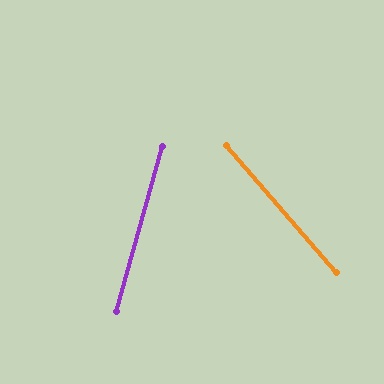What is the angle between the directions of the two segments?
Approximately 57 degrees.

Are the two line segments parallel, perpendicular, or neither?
Neither parallel nor perpendicular — they differ by about 57°.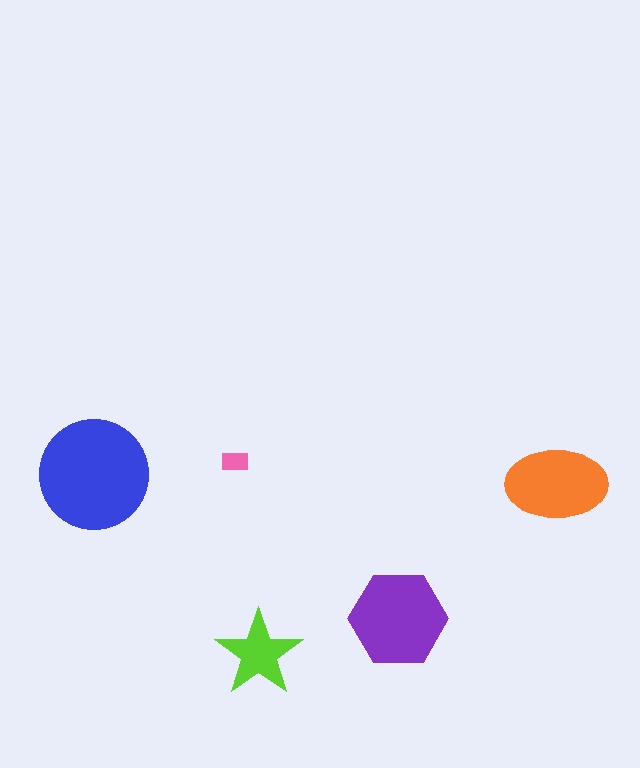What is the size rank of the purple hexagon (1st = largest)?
2nd.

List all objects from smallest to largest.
The pink rectangle, the lime star, the orange ellipse, the purple hexagon, the blue circle.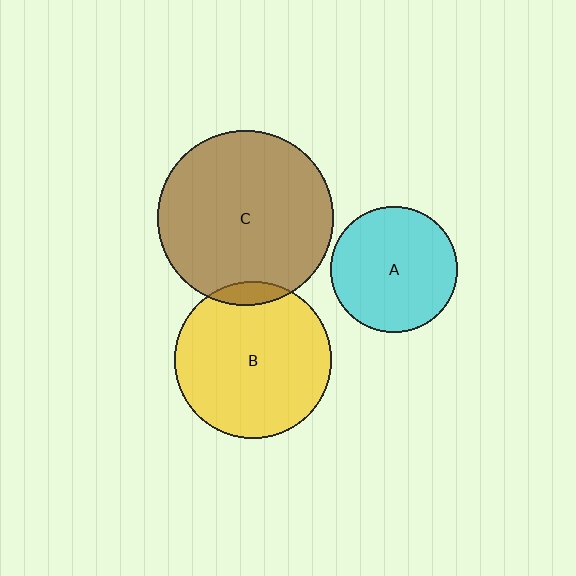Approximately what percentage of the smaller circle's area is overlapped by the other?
Approximately 5%.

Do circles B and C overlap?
Yes.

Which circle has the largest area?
Circle C (brown).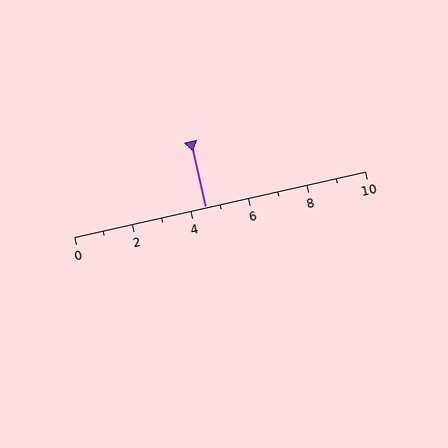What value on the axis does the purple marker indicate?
The marker indicates approximately 4.5.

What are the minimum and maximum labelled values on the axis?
The axis runs from 0 to 10.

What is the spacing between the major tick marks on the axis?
The major ticks are spaced 2 apart.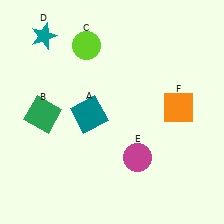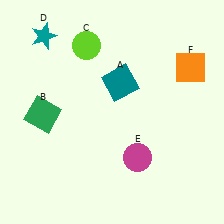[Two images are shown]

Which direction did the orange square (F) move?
The orange square (F) moved up.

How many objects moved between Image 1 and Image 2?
2 objects moved between the two images.